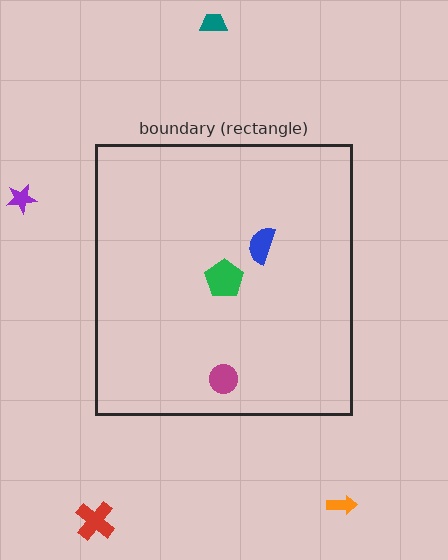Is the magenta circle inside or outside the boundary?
Inside.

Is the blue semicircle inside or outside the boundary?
Inside.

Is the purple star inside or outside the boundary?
Outside.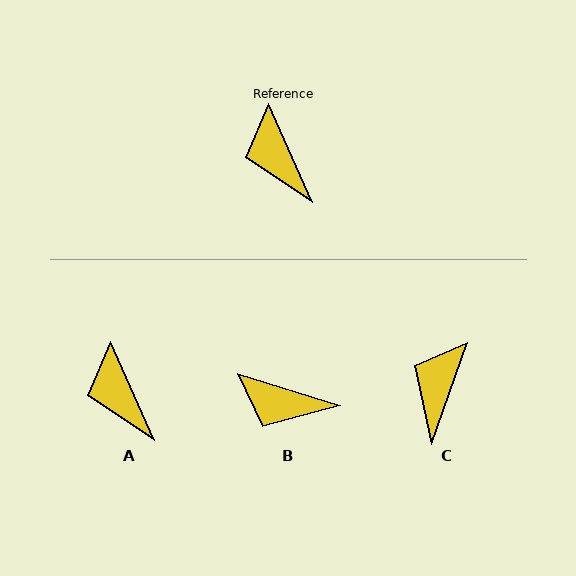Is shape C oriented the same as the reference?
No, it is off by about 44 degrees.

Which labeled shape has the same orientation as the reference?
A.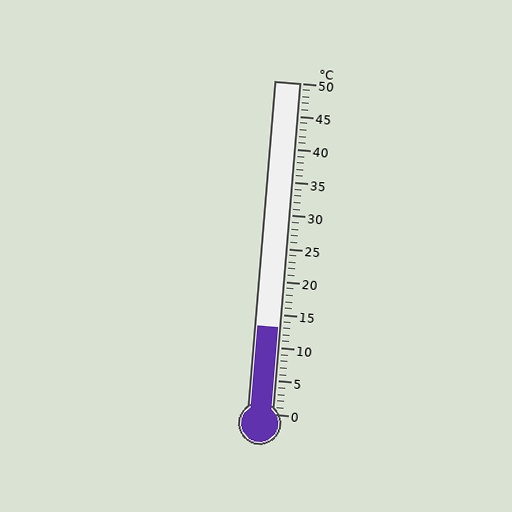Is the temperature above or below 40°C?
The temperature is below 40°C.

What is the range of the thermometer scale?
The thermometer scale ranges from 0°C to 50°C.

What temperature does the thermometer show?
The thermometer shows approximately 13°C.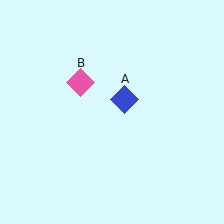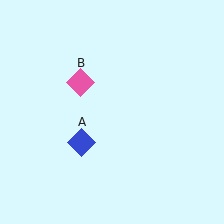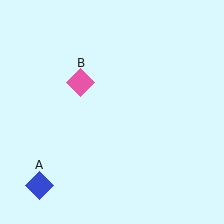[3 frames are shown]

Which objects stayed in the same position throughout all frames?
Pink diamond (object B) remained stationary.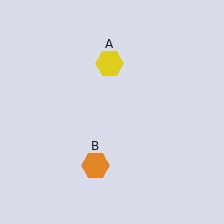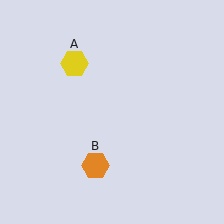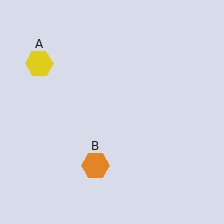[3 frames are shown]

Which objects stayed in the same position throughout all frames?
Orange hexagon (object B) remained stationary.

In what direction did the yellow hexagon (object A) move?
The yellow hexagon (object A) moved left.